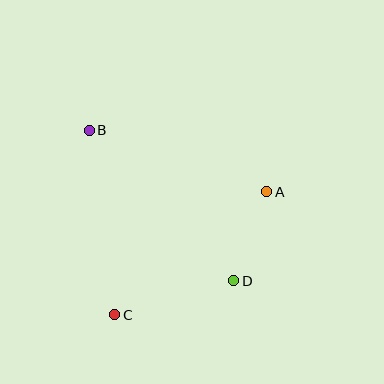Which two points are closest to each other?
Points A and D are closest to each other.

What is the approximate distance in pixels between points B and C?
The distance between B and C is approximately 186 pixels.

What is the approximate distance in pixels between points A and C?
The distance between A and C is approximately 196 pixels.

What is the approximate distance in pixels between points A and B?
The distance between A and B is approximately 188 pixels.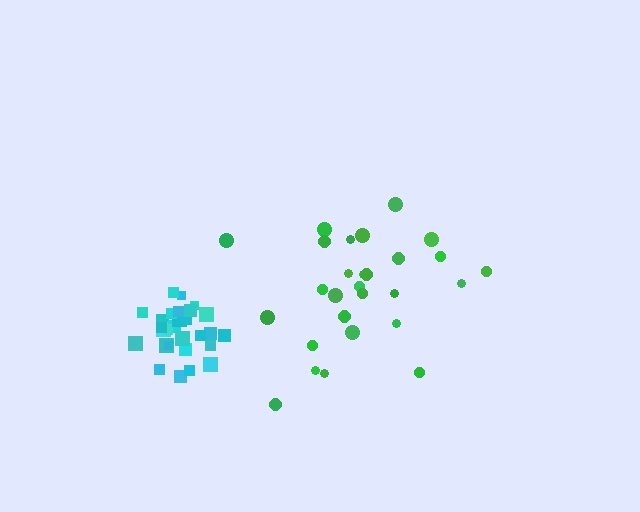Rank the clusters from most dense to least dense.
cyan, green.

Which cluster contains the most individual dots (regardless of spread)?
Cyan (30).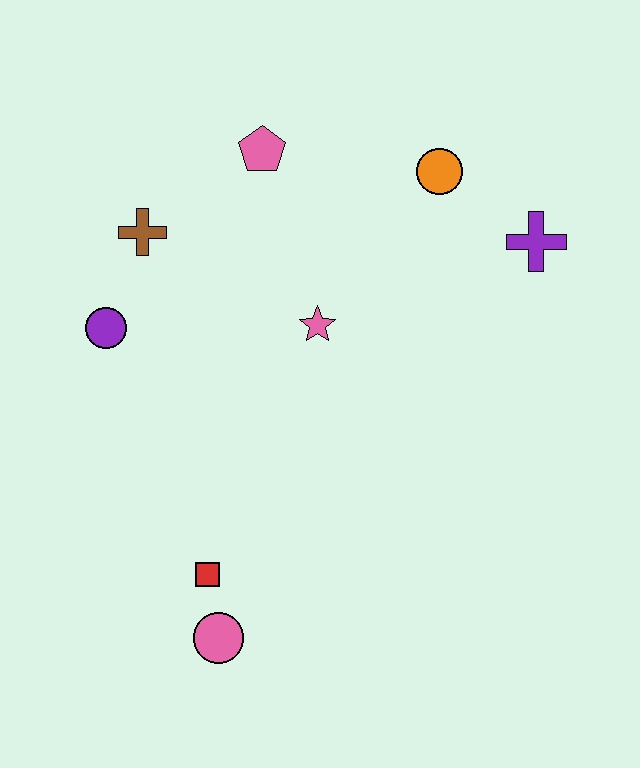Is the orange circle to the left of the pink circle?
No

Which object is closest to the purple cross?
The orange circle is closest to the purple cross.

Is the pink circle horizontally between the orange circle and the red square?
Yes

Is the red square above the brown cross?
No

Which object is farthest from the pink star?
The pink circle is farthest from the pink star.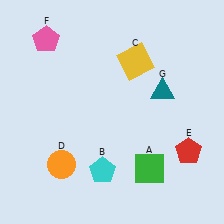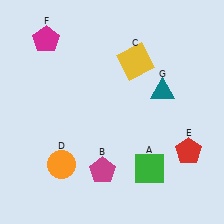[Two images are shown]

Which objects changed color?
B changed from cyan to magenta. F changed from pink to magenta.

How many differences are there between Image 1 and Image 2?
There are 2 differences between the two images.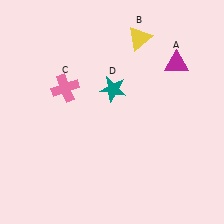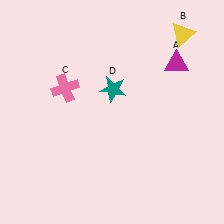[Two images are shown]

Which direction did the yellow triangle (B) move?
The yellow triangle (B) moved right.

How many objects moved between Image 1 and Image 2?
1 object moved between the two images.